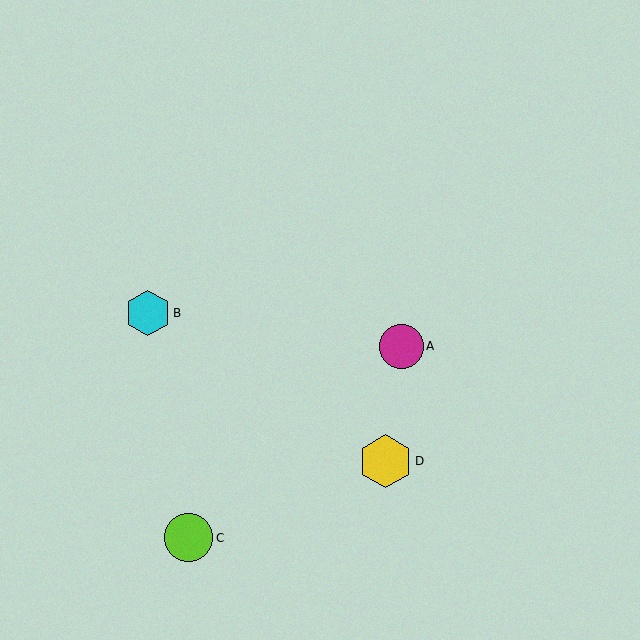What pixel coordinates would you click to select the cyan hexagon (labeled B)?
Click at (148, 313) to select the cyan hexagon B.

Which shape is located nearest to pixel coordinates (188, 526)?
The lime circle (labeled C) at (189, 538) is nearest to that location.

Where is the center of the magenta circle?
The center of the magenta circle is at (401, 346).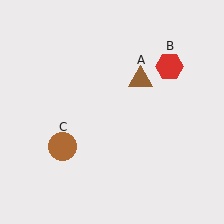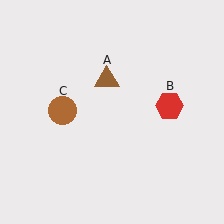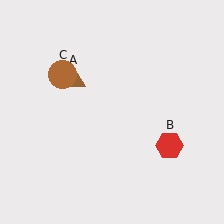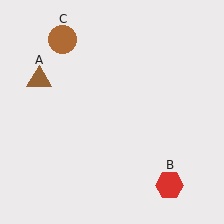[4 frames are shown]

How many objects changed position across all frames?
3 objects changed position: brown triangle (object A), red hexagon (object B), brown circle (object C).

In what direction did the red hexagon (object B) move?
The red hexagon (object B) moved down.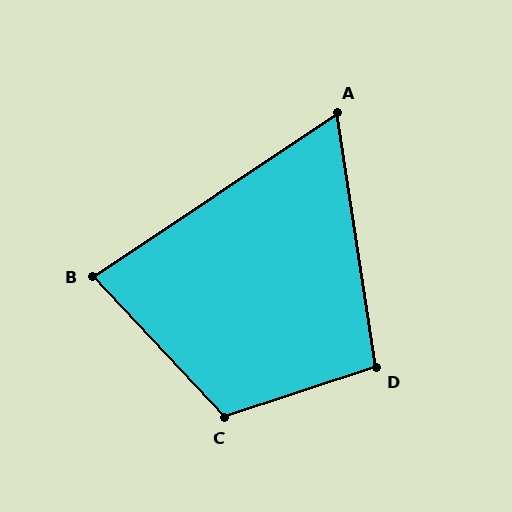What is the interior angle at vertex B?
Approximately 81 degrees (acute).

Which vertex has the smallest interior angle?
A, at approximately 65 degrees.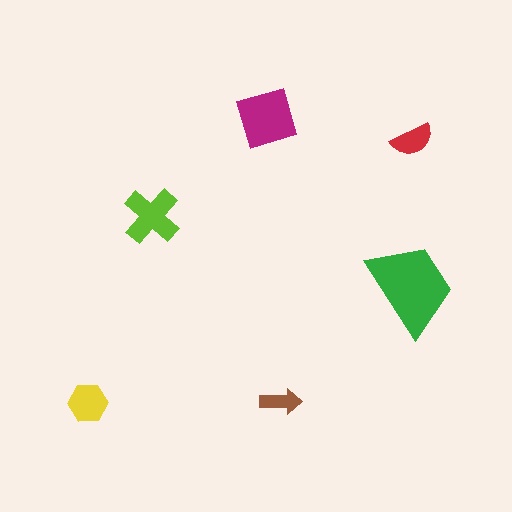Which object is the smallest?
The brown arrow.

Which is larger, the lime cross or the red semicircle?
The lime cross.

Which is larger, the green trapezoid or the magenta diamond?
The green trapezoid.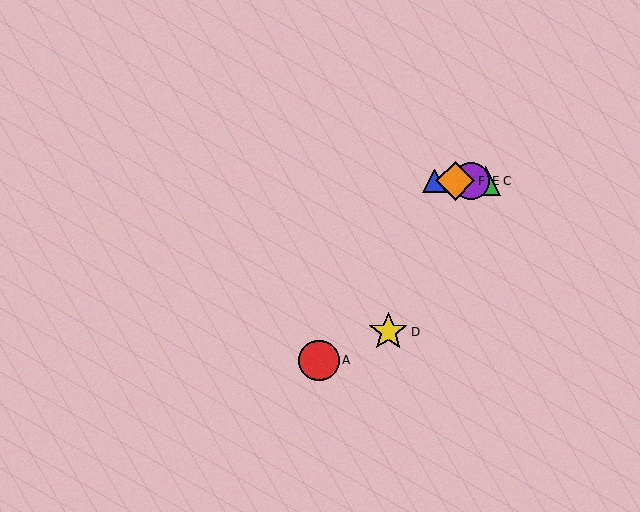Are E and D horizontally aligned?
No, E is at y≈181 and D is at y≈332.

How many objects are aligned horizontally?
4 objects (B, C, E, F) are aligned horizontally.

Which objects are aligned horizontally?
Objects B, C, E, F are aligned horizontally.